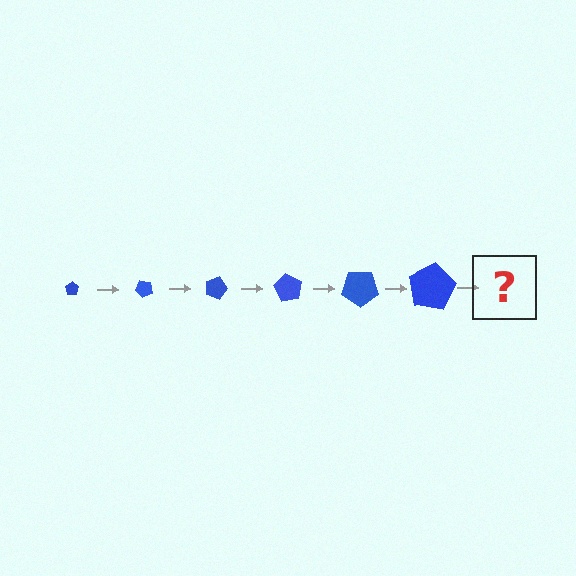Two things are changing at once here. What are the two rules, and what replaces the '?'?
The two rules are that the pentagon grows larger each step and it rotates 45 degrees each step. The '?' should be a pentagon, larger than the previous one and rotated 270 degrees from the start.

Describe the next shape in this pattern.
It should be a pentagon, larger than the previous one and rotated 270 degrees from the start.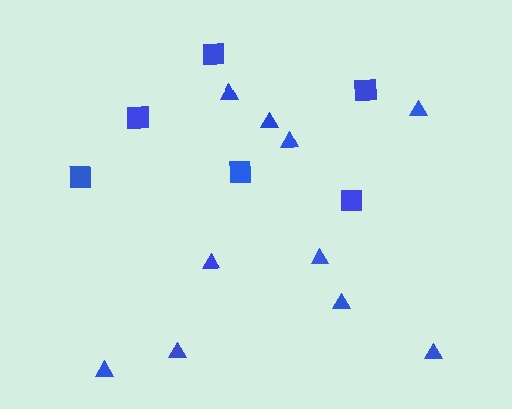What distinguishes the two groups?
There are 2 groups: one group of squares (6) and one group of triangles (10).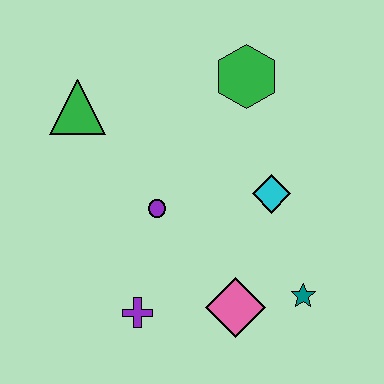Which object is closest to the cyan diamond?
The teal star is closest to the cyan diamond.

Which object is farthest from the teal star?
The green triangle is farthest from the teal star.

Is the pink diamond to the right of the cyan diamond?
No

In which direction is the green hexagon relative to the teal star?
The green hexagon is above the teal star.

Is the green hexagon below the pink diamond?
No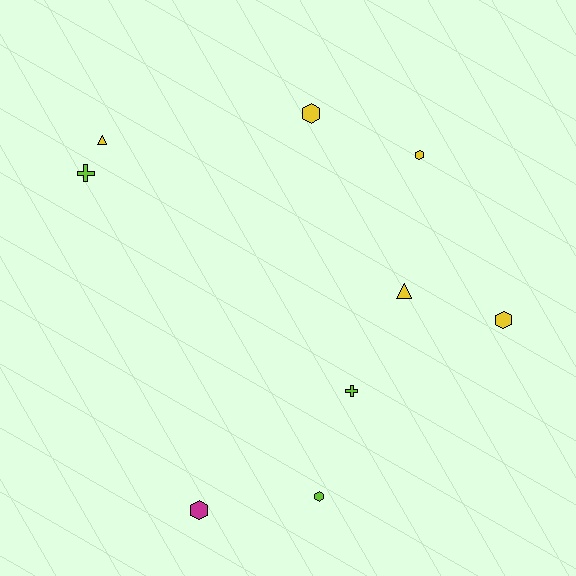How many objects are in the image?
There are 9 objects.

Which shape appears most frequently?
Hexagon, with 5 objects.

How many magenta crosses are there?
There are no magenta crosses.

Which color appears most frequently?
Yellow, with 5 objects.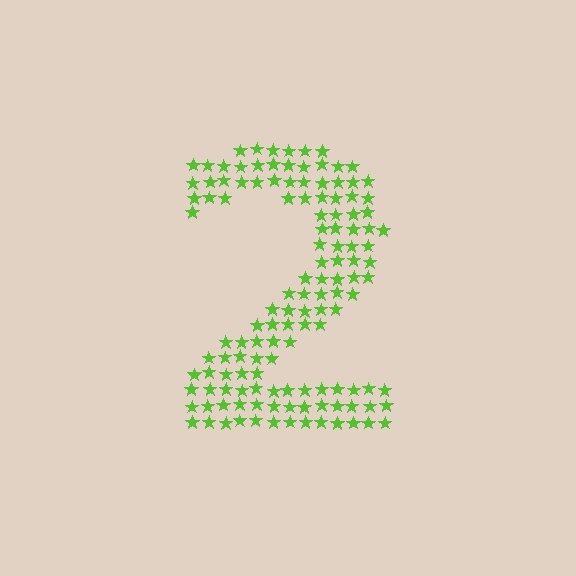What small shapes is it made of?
It is made of small stars.